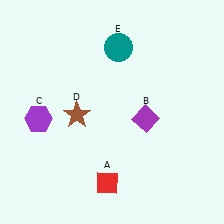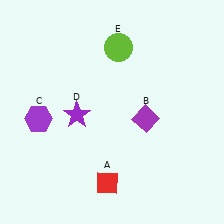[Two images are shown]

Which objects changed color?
D changed from brown to purple. E changed from teal to lime.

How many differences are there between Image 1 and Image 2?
There are 2 differences between the two images.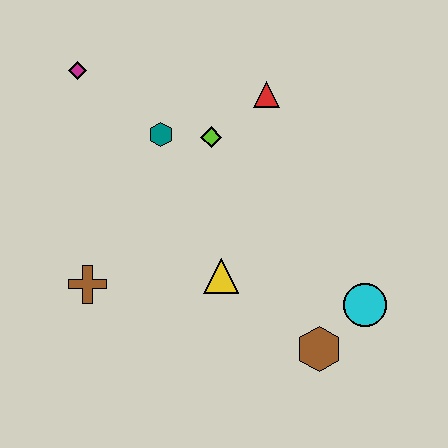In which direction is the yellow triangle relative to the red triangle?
The yellow triangle is below the red triangle.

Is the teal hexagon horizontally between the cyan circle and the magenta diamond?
Yes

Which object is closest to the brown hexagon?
The cyan circle is closest to the brown hexagon.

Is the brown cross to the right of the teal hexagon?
No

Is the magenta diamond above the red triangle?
Yes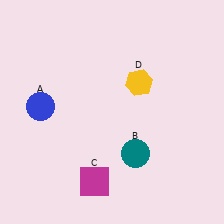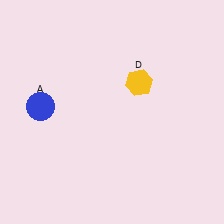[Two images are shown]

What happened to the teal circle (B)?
The teal circle (B) was removed in Image 2. It was in the bottom-right area of Image 1.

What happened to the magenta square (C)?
The magenta square (C) was removed in Image 2. It was in the bottom-left area of Image 1.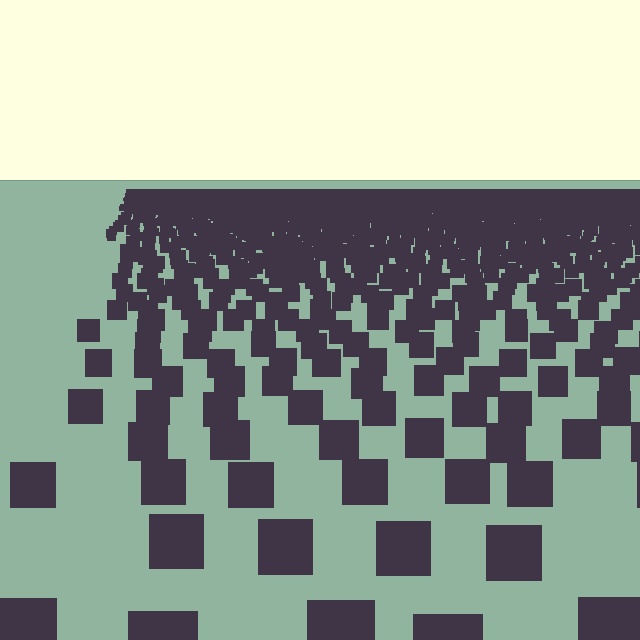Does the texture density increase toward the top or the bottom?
Density increases toward the top.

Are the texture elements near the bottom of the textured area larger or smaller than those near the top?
Larger. Near the bottom, elements are closer to the viewer and appear at a bigger on-screen size.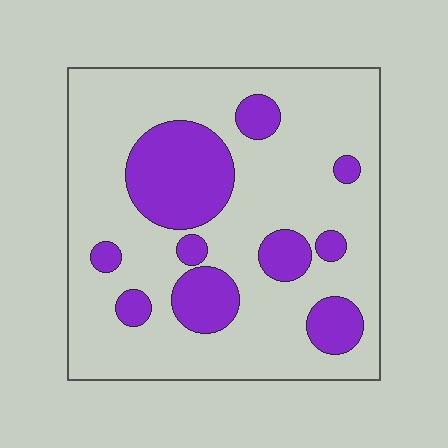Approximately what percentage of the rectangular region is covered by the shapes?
Approximately 25%.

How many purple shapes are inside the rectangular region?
10.